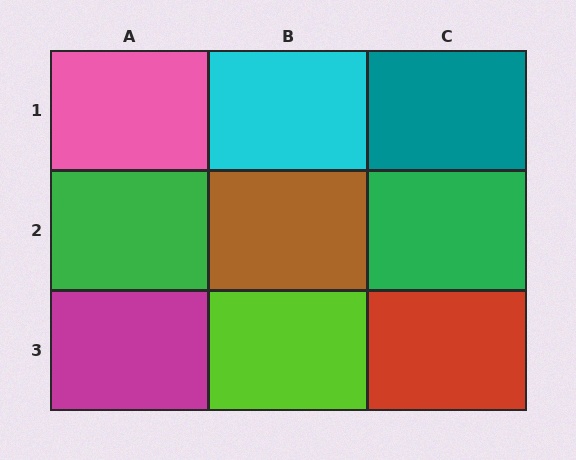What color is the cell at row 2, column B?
Brown.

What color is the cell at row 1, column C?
Teal.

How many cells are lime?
1 cell is lime.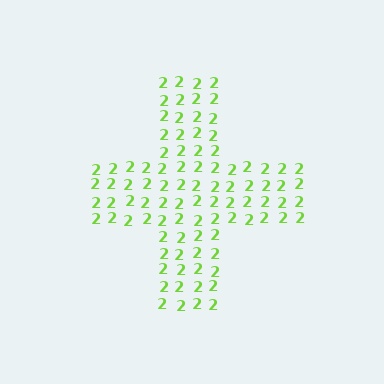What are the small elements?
The small elements are digit 2's.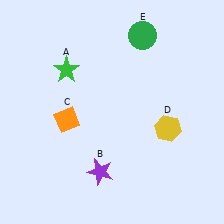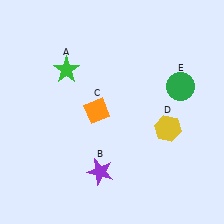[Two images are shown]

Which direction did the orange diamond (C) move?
The orange diamond (C) moved right.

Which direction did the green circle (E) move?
The green circle (E) moved down.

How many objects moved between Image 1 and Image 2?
2 objects moved between the two images.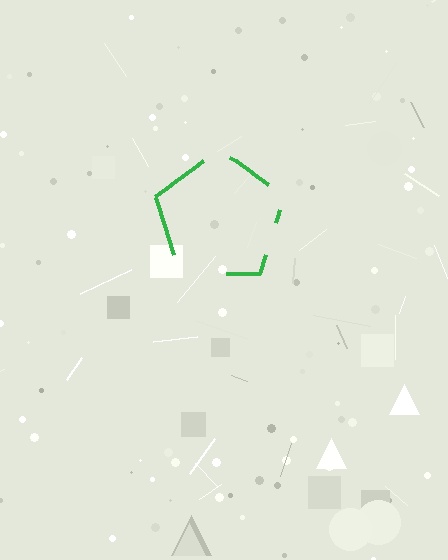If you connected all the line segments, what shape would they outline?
They would outline a pentagon.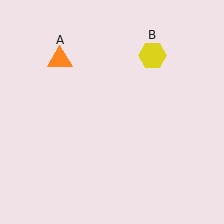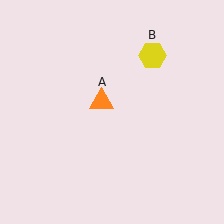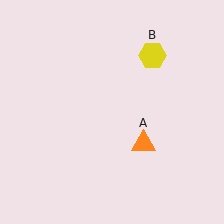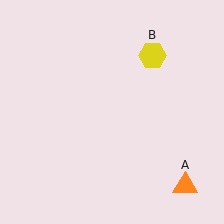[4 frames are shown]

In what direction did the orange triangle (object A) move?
The orange triangle (object A) moved down and to the right.